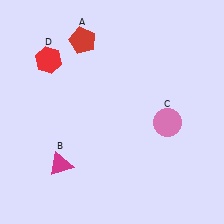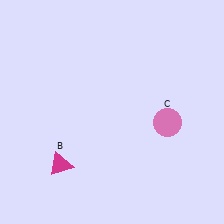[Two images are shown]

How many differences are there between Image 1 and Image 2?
There are 2 differences between the two images.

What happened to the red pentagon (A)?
The red pentagon (A) was removed in Image 2. It was in the top-left area of Image 1.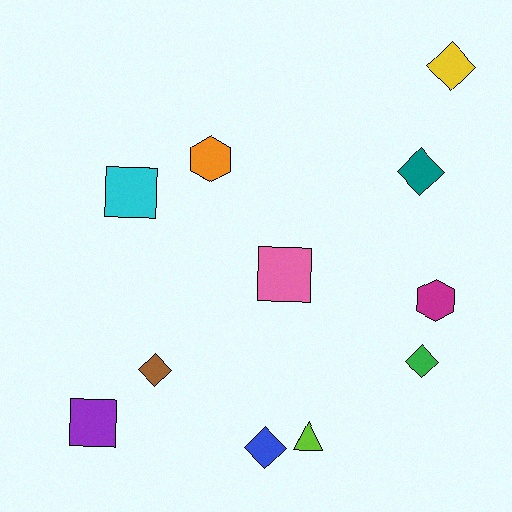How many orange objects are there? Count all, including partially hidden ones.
There is 1 orange object.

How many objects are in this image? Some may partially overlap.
There are 11 objects.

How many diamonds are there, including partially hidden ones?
There are 5 diamonds.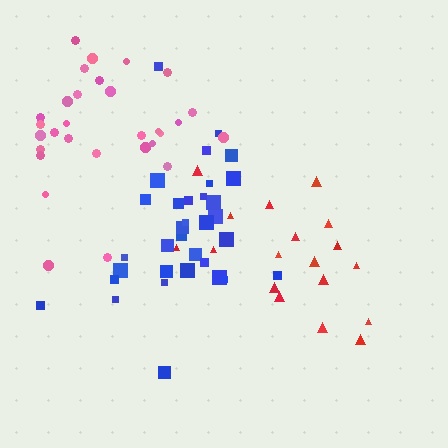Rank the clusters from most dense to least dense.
blue, pink, red.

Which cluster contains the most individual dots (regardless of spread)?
Blue (34).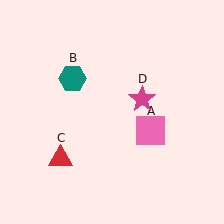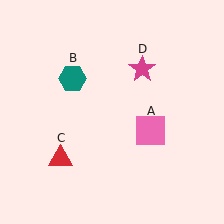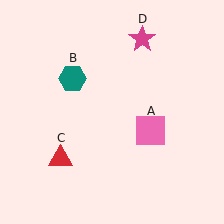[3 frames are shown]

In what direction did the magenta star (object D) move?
The magenta star (object D) moved up.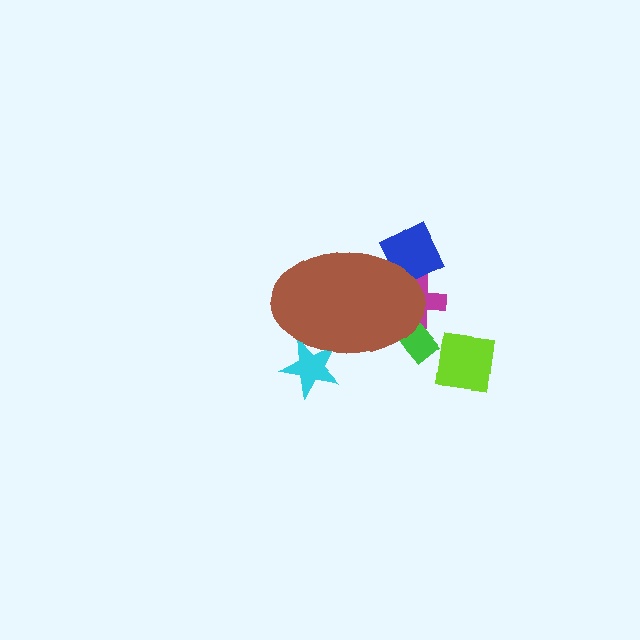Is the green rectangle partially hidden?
Yes, the green rectangle is partially hidden behind the brown ellipse.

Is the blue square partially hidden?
Yes, the blue square is partially hidden behind the brown ellipse.